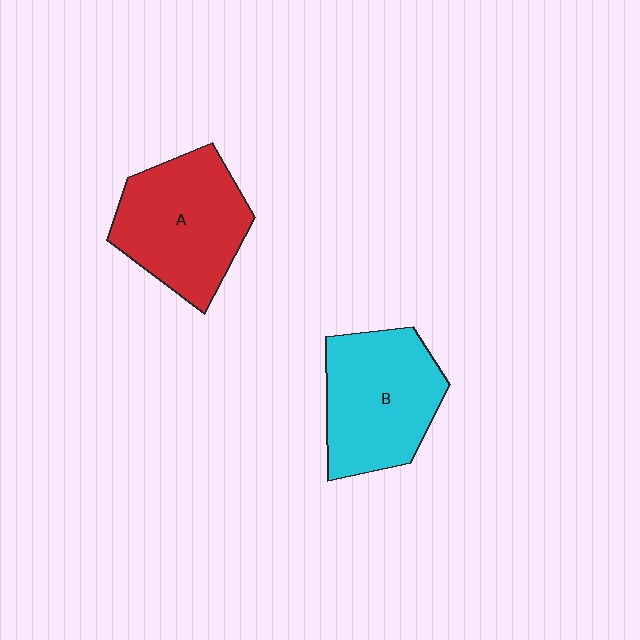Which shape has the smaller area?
Shape B (cyan).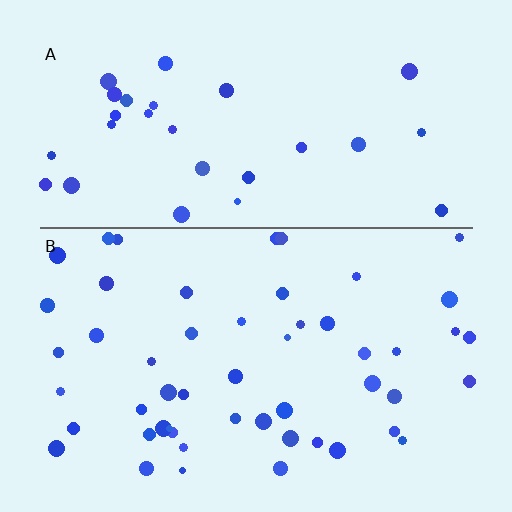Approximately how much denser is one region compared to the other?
Approximately 1.7× — region B over region A.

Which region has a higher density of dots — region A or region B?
B (the bottom).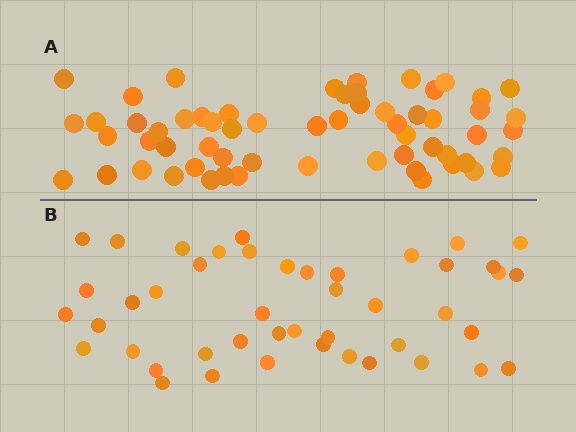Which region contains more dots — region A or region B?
Region A (the top region) has more dots.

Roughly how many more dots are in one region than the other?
Region A has approximately 15 more dots than region B.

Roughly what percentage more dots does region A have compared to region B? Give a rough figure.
About 35% more.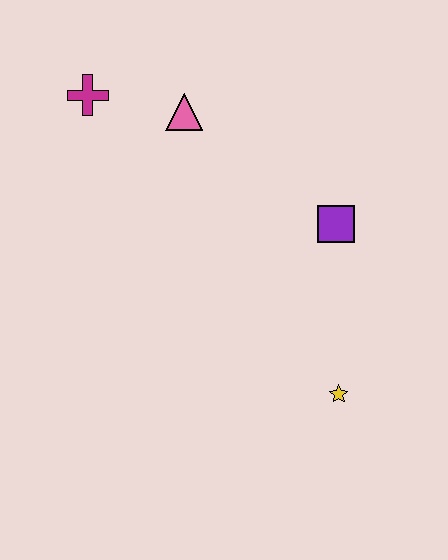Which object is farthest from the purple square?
The magenta cross is farthest from the purple square.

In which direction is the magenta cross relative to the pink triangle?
The magenta cross is to the left of the pink triangle.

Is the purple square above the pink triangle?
No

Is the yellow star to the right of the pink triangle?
Yes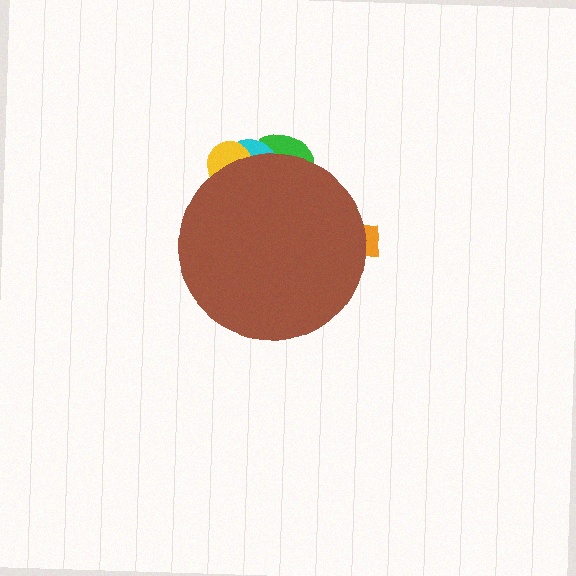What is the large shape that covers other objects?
A brown circle.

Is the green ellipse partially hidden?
Yes, the green ellipse is partially hidden behind the brown circle.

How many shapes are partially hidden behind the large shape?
4 shapes are partially hidden.